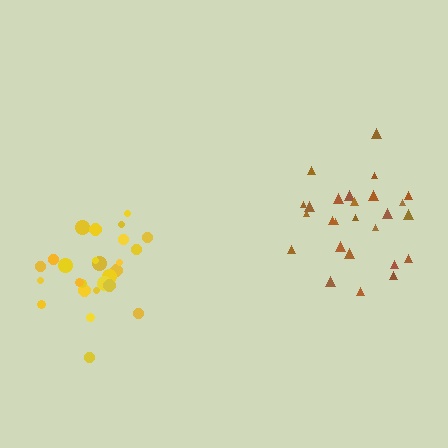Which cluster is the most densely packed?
Yellow.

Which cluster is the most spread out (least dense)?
Brown.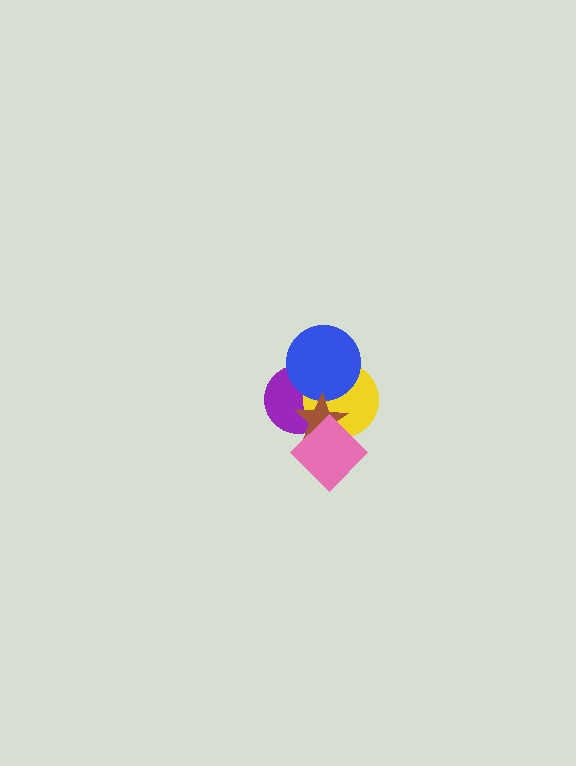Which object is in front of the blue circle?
The brown star is in front of the blue circle.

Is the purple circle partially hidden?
Yes, it is partially covered by another shape.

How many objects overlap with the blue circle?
3 objects overlap with the blue circle.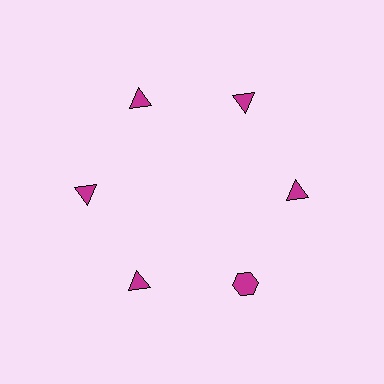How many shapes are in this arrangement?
There are 6 shapes arranged in a ring pattern.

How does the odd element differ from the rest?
It has a different shape: hexagon instead of triangle.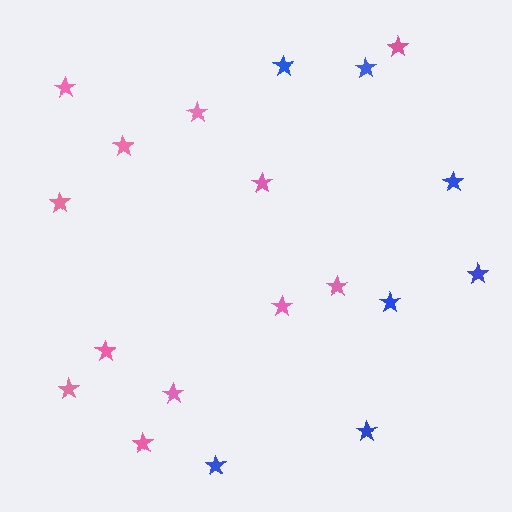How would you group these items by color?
There are 2 groups: one group of blue stars (7) and one group of pink stars (12).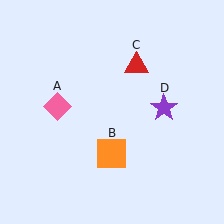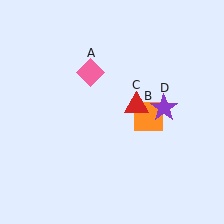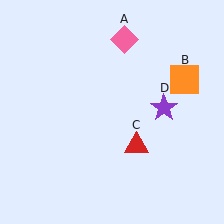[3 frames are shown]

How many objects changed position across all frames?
3 objects changed position: pink diamond (object A), orange square (object B), red triangle (object C).